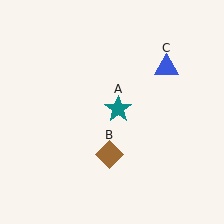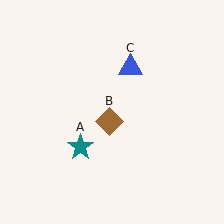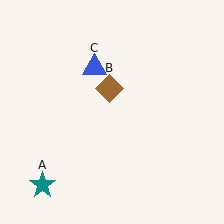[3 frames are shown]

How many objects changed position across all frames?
3 objects changed position: teal star (object A), brown diamond (object B), blue triangle (object C).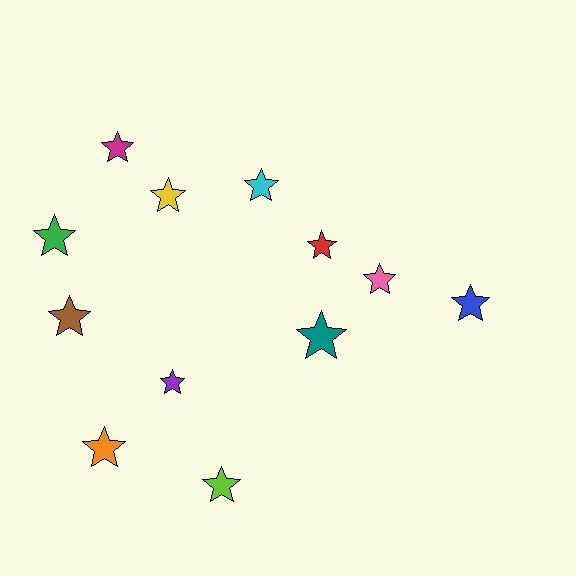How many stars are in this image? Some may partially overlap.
There are 12 stars.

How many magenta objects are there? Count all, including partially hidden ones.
There is 1 magenta object.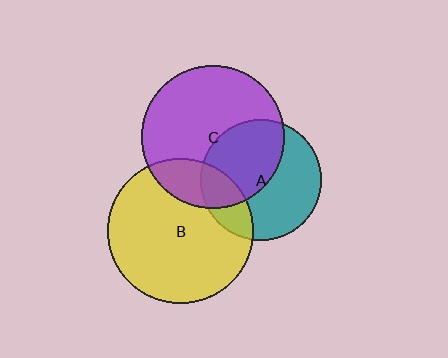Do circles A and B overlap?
Yes.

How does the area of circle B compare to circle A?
Approximately 1.4 times.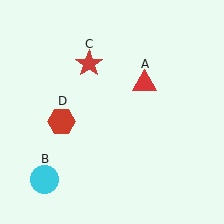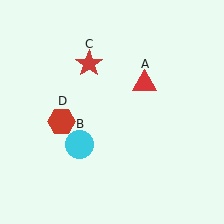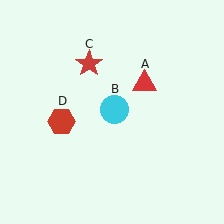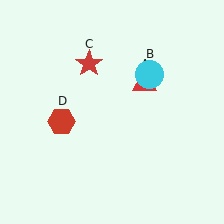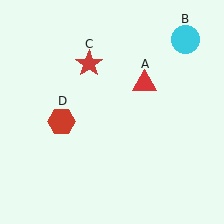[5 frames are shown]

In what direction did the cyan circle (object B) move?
The cyan circle (object B) moved up and to the right.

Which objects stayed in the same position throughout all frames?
Red triangle (object A) and red star (object C) and red hexagon (object D) remained stationary.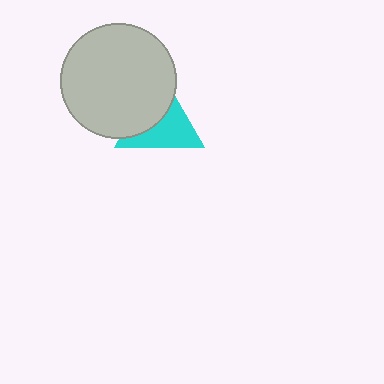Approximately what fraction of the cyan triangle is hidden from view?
Roughly 47% of the cyan triangle is hidden behind the light gray circle.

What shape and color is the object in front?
The object in front is a light gray circle.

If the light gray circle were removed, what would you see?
You would see the complete cyan triangle.